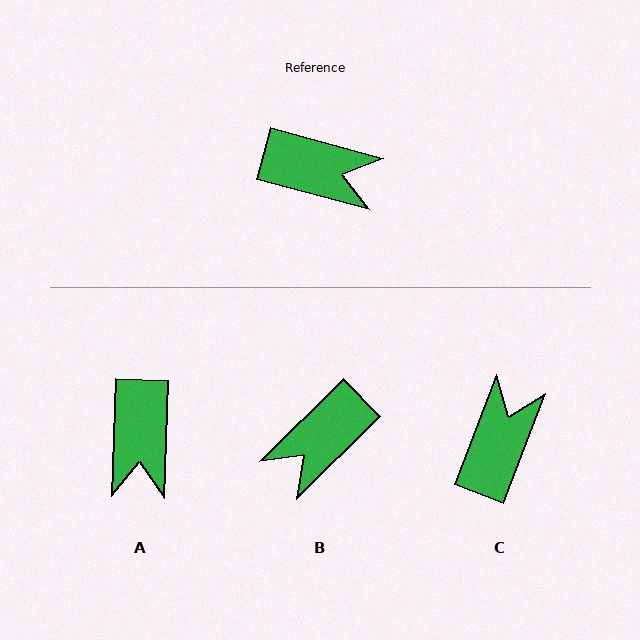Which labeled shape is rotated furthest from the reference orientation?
B, about 120 degrees away.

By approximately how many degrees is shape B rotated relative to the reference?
Approximately 120 degrees clockwise.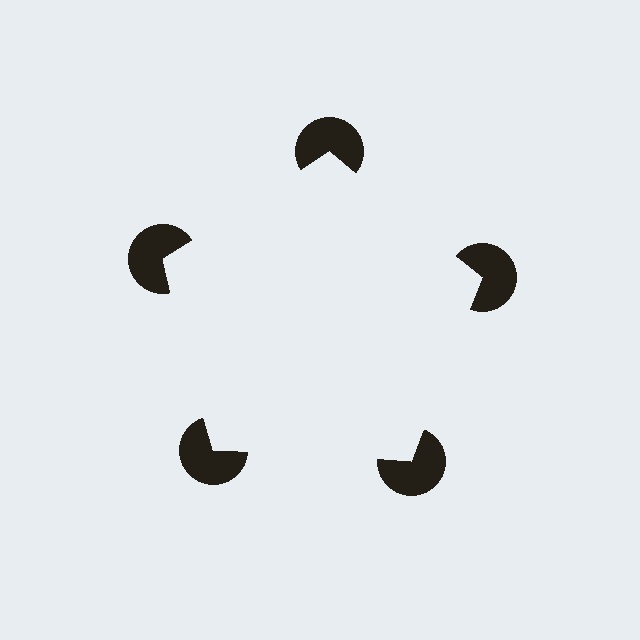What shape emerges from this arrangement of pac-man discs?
An illusory pentagon — its edges are inferred from the aligned wedge cuts in the pac-man discs, not physically drawn.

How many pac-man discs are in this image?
There are 5 — one at each vertex of the illusory pentagon.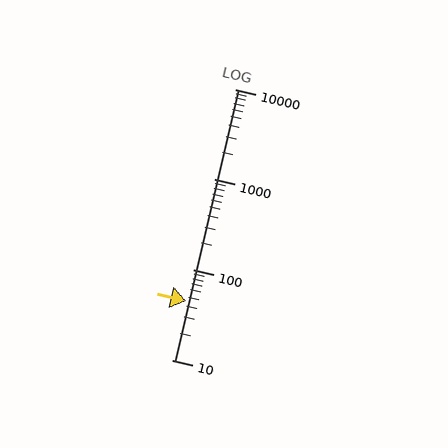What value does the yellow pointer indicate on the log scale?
The pointer indicates approximately 45.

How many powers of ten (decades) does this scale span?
The scale spans 3 decades, from 10 to 10000.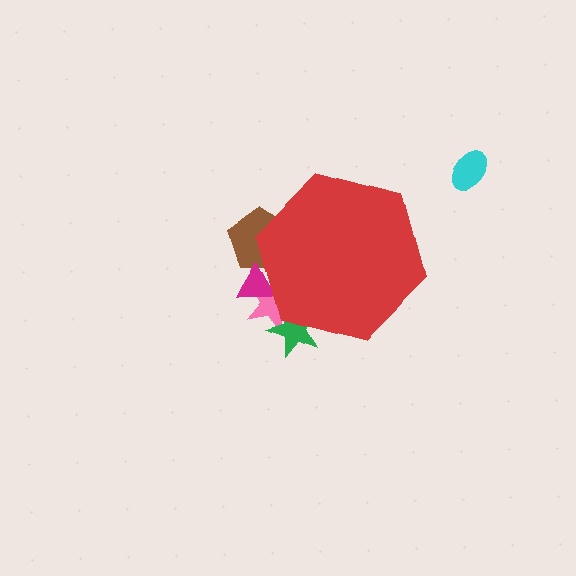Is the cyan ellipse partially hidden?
No, the cyan ellipse is fully visible.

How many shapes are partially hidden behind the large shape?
4 shapes are partially hidden.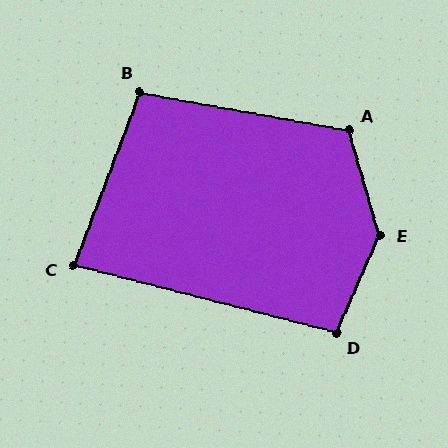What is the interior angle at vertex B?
Approximately 101 degrees (obtuse).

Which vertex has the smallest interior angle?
C, at approximately 84 degrees.